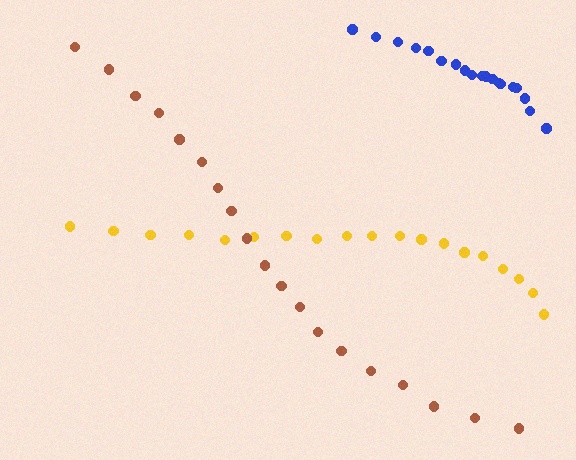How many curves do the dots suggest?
There are 3 distinct paths.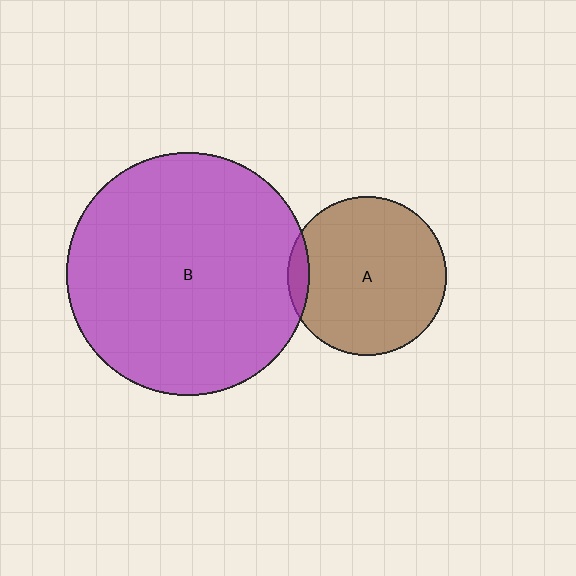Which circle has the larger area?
Circle B (purple).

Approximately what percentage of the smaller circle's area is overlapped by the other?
Approximately 5%.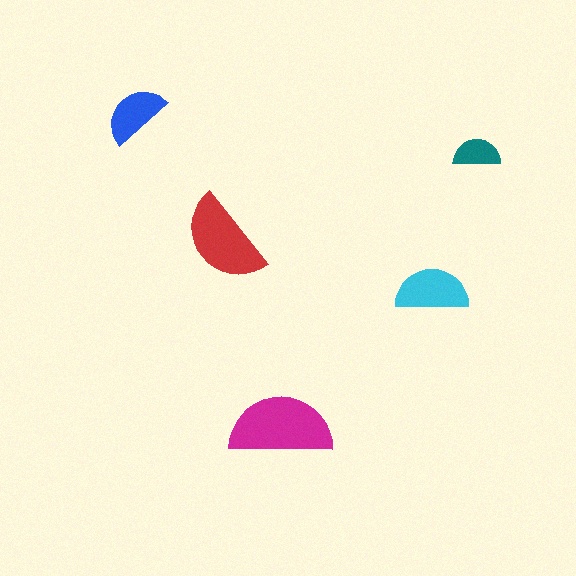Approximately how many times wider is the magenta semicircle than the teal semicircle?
About 2 times wider.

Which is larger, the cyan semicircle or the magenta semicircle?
The magenta one.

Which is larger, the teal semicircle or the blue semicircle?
The blue one.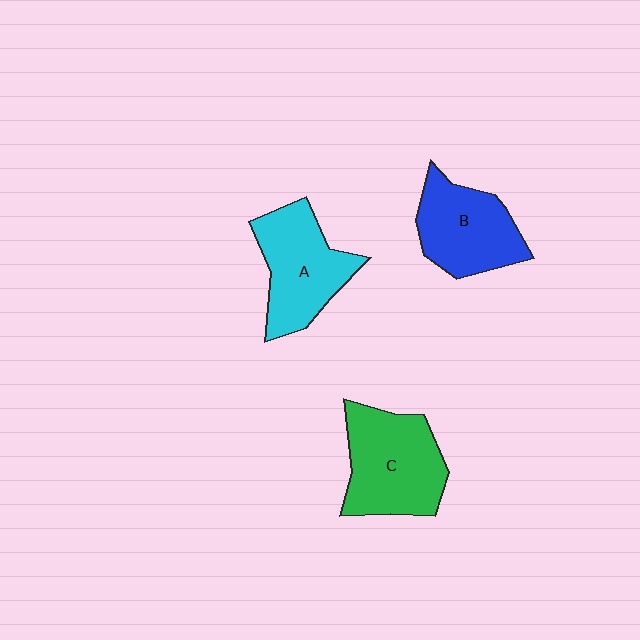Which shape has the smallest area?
Shape B (blue).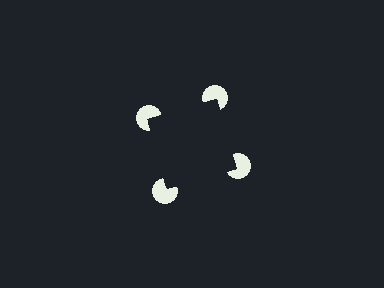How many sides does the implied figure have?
4 sides.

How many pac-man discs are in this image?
There are 4 — one at each vertex of the illusory square.